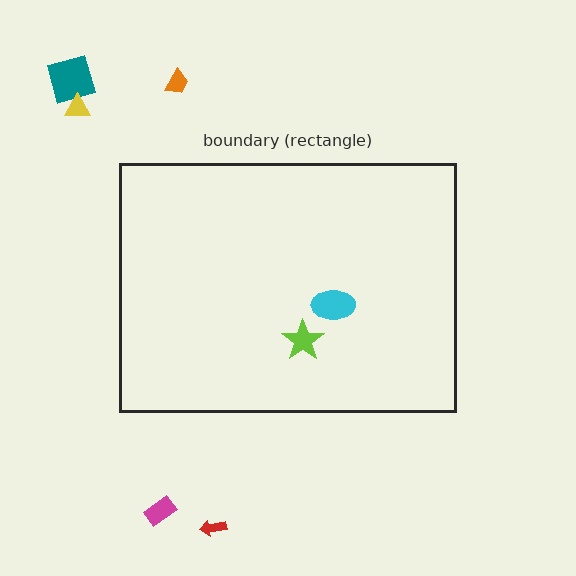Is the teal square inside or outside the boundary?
Outside.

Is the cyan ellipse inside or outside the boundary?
Inside.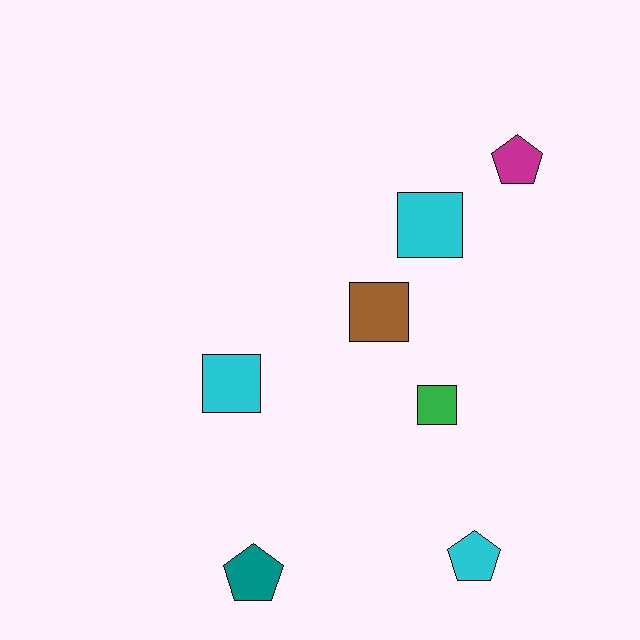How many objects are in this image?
There are 7 objects.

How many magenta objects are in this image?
There is 1 magenta object.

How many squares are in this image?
There are 4 squares.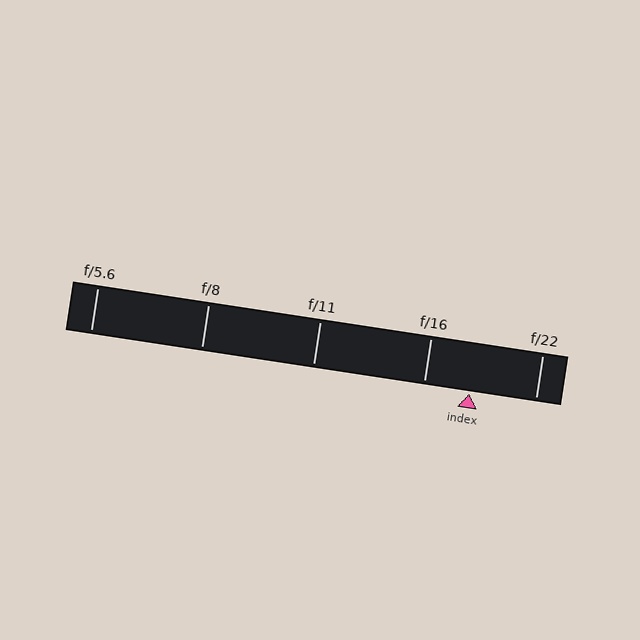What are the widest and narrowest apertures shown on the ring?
The widest aperture shown is f/5.6 and the narrowest is f/22.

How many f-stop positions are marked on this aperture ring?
There are 5 f-stop positions marked.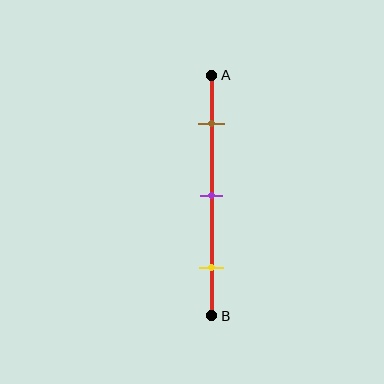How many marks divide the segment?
There are 3 marks dividing the segment.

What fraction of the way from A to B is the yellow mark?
The yellow mark is approximately 80% (0.8) of the way from A to B.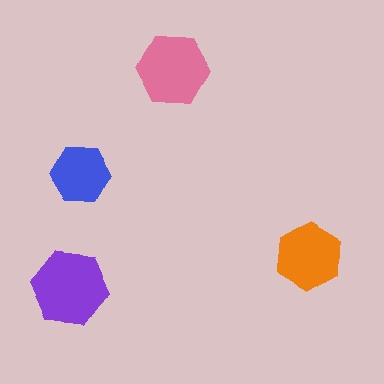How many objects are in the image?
There are 4 objects in the image.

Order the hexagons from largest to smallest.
the purple one, the pink one, the orange one, the blue one.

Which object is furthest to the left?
The purple hexagon is leftmost.